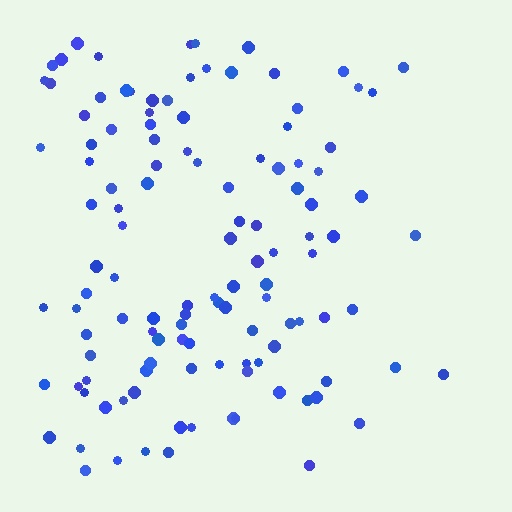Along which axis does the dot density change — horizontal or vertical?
Horizontal.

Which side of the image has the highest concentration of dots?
The left.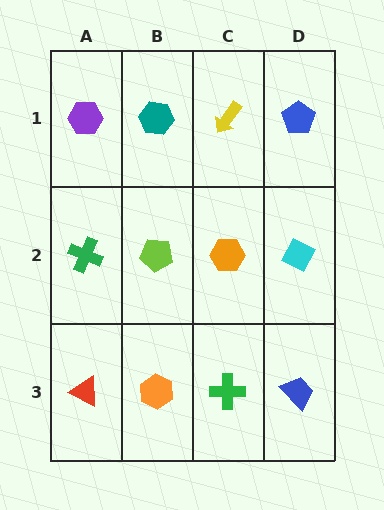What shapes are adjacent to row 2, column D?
A blue pentagon (row 1, column D), a blue trapezoid (row 3, column D), an orange hexagon (row 2, column C).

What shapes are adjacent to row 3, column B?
A lime pentagon (row 2, column B), a red triangle (row 3, column A), a green cross (row 3, column C).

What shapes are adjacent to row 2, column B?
A teal hexagon (row 1, column B), an orange hexagon (row 3, column B), a green cross (row 2, column A), an orange hexagon (row 2, column C).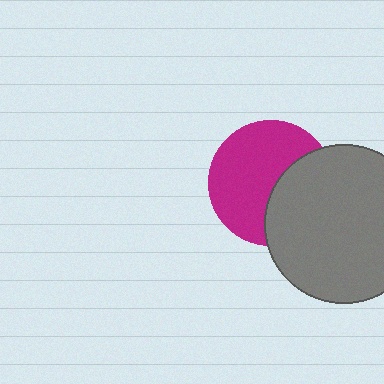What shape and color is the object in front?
The object in front is a gray circle.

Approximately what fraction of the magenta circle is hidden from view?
Roughly 38% of the magenta circle is hidden behind the gray circle.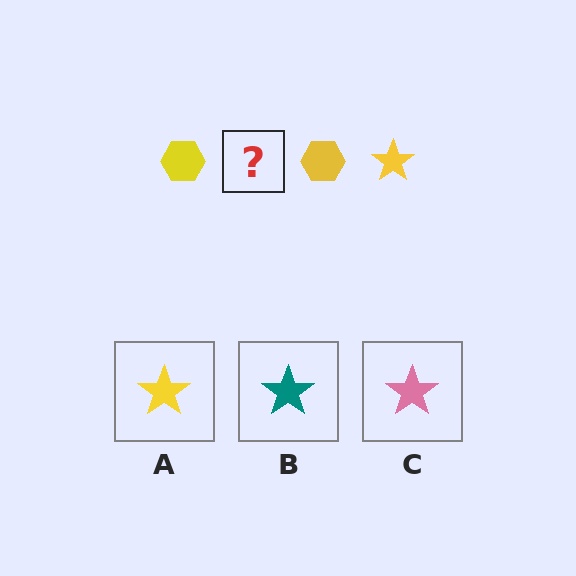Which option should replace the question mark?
Option A.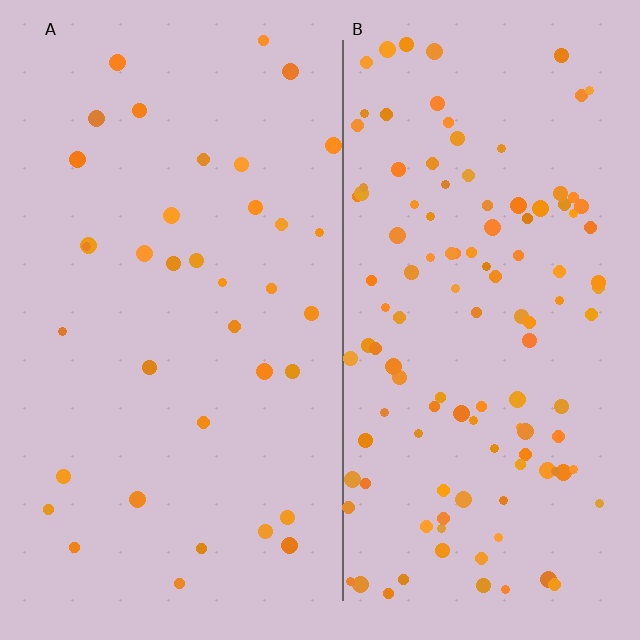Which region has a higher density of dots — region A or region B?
B (the right).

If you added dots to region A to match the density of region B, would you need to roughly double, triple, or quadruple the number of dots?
Approximately triple.